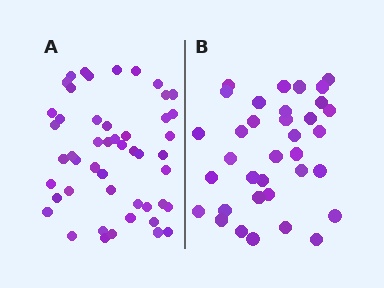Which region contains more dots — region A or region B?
Region A (the left region) has more dots.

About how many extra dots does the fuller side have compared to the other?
Region A has approximately 15 more dots than region B.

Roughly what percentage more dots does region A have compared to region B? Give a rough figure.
About 40% more.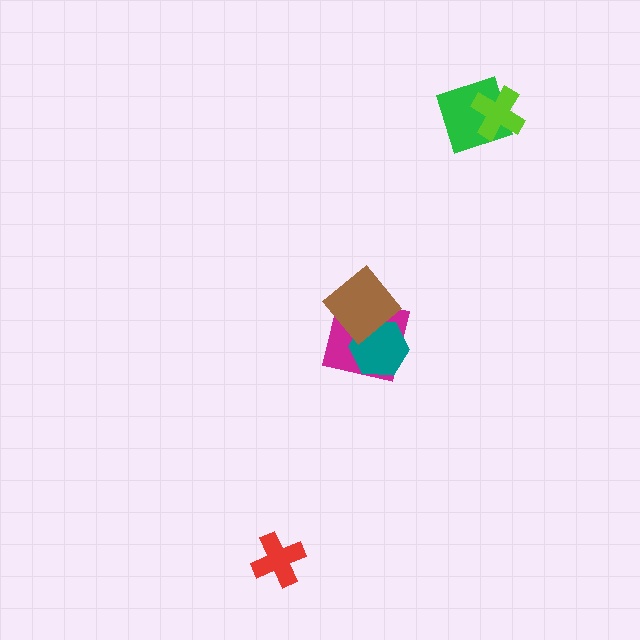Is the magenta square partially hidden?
Yes, it is partially covered by another shape.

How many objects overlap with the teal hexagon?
2 objects overlap with the teal hexagon.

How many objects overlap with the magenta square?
2 objects overlap with the magenta square.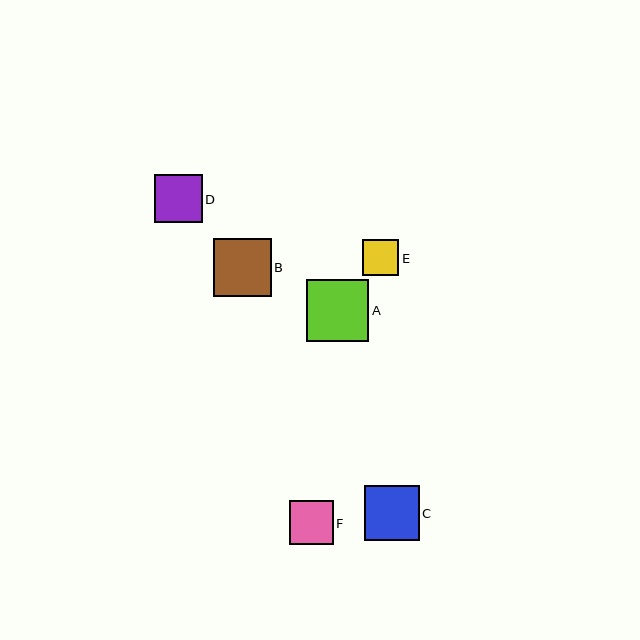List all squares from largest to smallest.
From largest to smallest: A, B, C, D, F, E.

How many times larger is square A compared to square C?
Square A is approximately 1.1 times the size of square C.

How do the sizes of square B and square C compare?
Square B and square C are approximately the same size.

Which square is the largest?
Square A is the largest with a size of approximately 62 pixels.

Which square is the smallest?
Square E is the smallest with a size of approximately 36 pixels.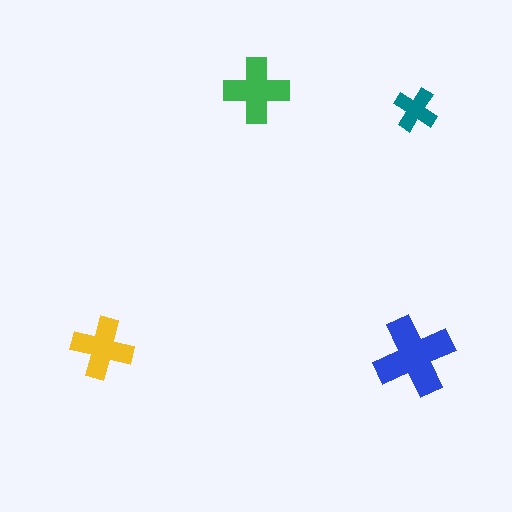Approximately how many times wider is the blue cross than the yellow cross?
About 1.5 times wider.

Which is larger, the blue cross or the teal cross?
The blue one.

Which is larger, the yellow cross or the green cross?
The green one.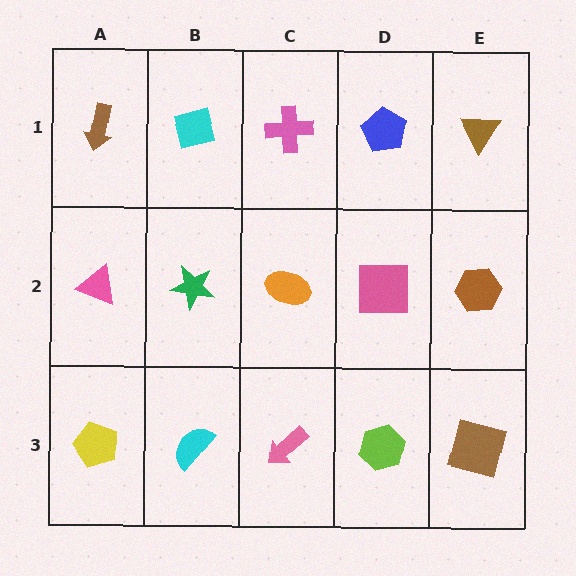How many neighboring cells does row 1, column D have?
3.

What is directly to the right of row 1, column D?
A brown triangle.